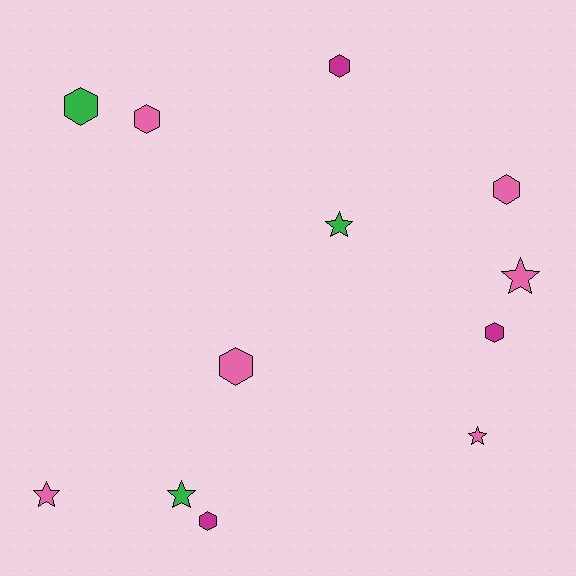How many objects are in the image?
There are 12 objects.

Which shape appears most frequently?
Hexagon, with 7 objects.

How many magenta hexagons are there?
There are 3 magenta hexagons.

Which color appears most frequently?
Pink, with 6 objects.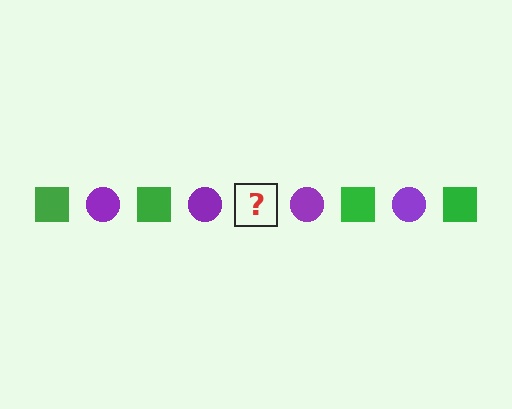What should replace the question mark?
The question mark should be replaced with a green square.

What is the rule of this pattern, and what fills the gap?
The rule is that the pattern alternates between green square and purple circle. The gap should be filled with a green square.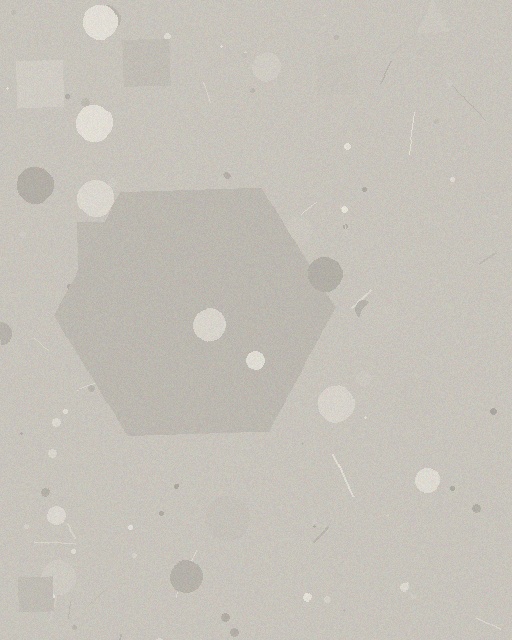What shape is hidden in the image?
A hexagon is hidden in the image.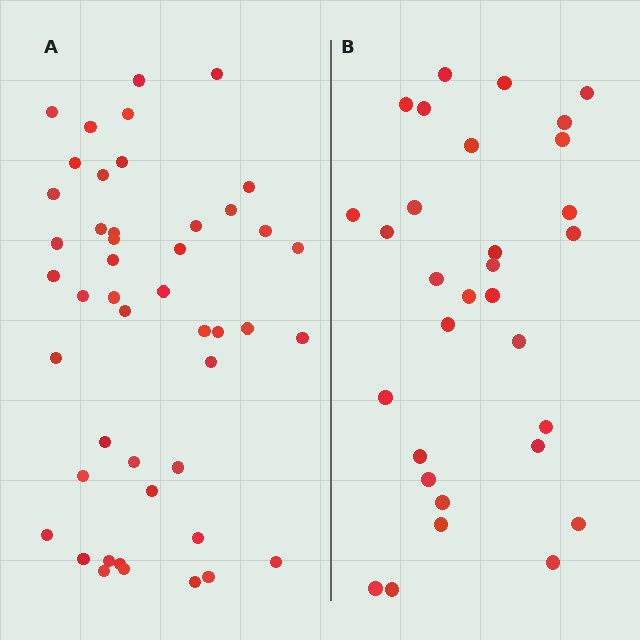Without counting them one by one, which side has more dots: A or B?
Region A (the left region) has more dots.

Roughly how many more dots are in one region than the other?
Region A has approximately 15 more dots than region B.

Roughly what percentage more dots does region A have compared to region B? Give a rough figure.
About 50% more.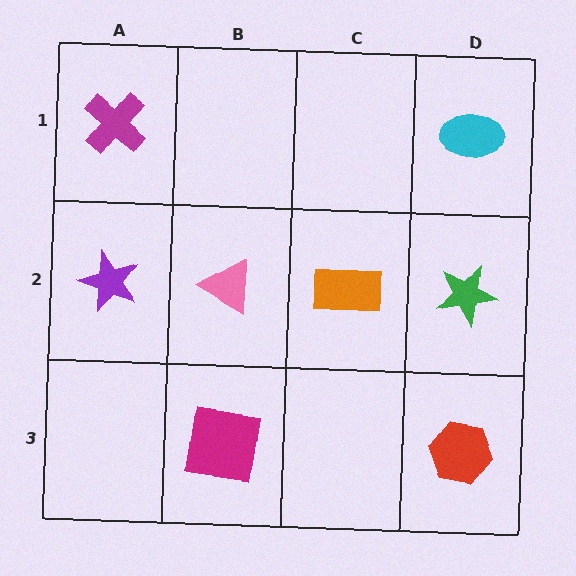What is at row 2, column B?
A pink triangle.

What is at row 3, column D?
A red hexagon.